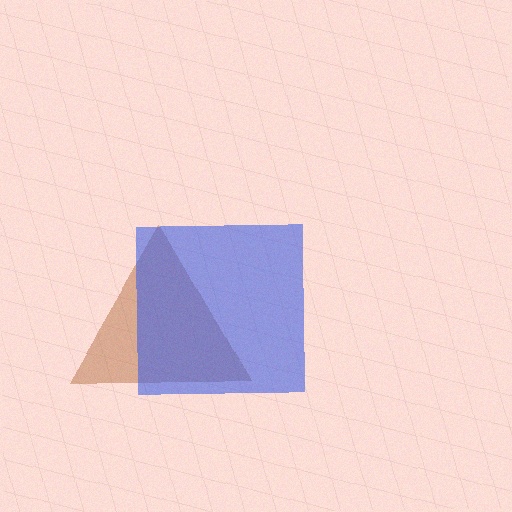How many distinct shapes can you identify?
There are 2 distinct shapes: a brown triangle, a blue square.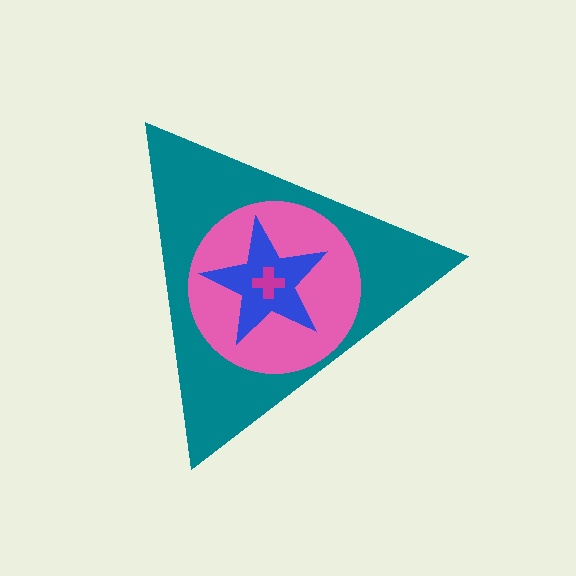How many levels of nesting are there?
4.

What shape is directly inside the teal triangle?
The pink circle.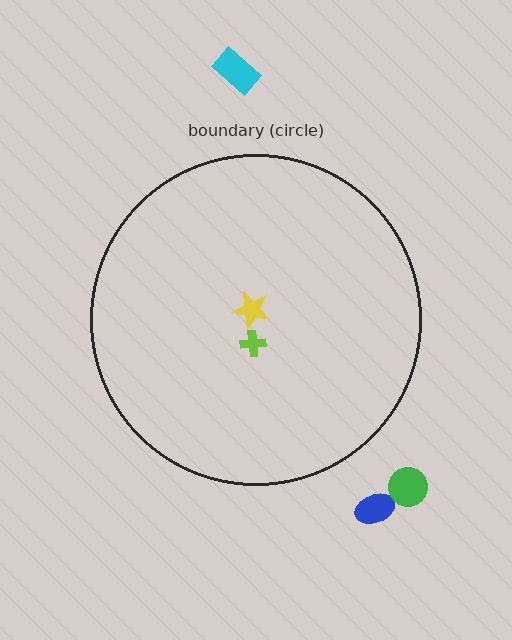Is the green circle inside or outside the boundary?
Outside.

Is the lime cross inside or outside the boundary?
Inside.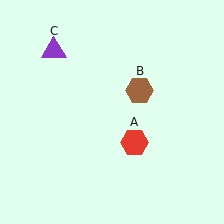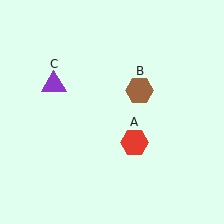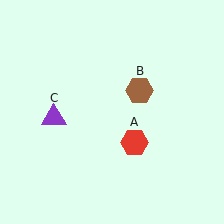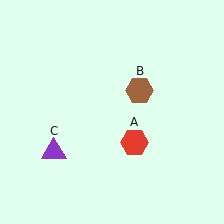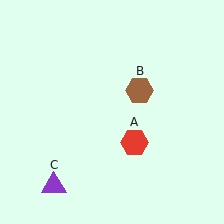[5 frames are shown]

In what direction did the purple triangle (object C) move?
The purple triangle (object C) moved down.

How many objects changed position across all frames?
1 object changed position: purple triangle (object C).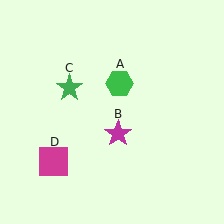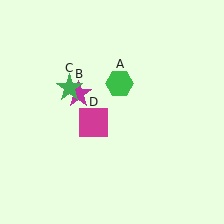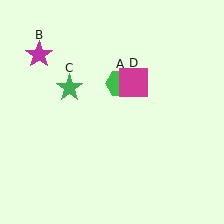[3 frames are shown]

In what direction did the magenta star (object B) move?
The magenta star (object B) moved up and to the left.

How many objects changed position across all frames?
2 objects changed position: magenta star (object B), magenta square (object D).